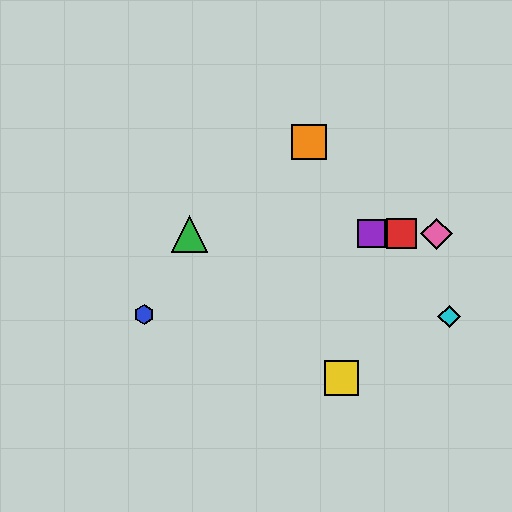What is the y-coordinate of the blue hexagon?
The blue hexagon is at y≈314.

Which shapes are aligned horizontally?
The red square, the green triangle, the purple square, the pink diamond are aligned horizontally.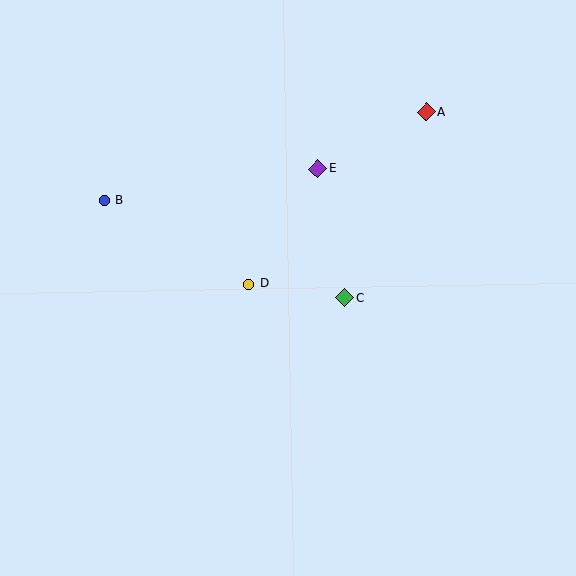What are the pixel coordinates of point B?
Point B is at (105, 201).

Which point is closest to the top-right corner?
Point A is closest to the top-right corner.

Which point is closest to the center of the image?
Point D at (249, 284) is closest to the center.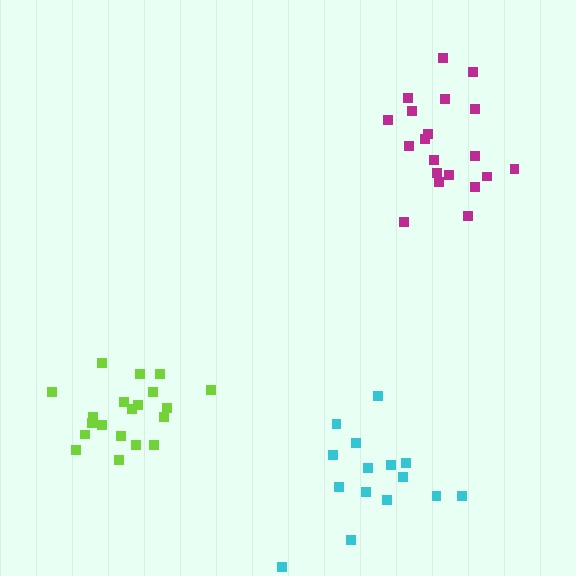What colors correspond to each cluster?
The clusters are colored: lime, cyan, magenta.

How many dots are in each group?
Group 1: 20 dots, Group 2: 15 dots, Group 3: 20 dots (55 total).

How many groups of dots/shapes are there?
There are 3 groups.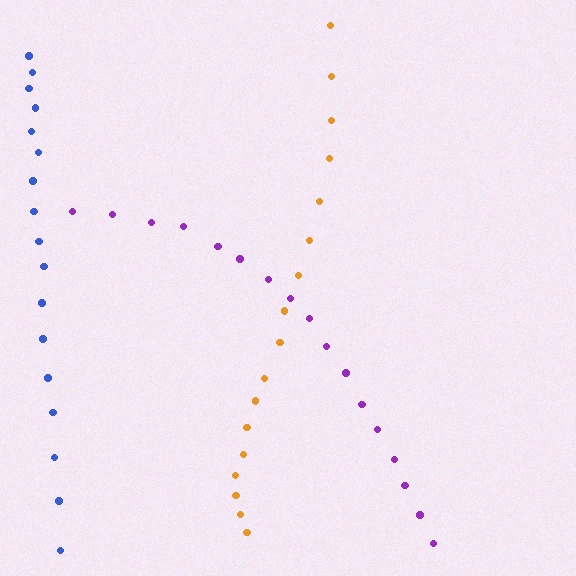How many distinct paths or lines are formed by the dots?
There are 3 distinct paths.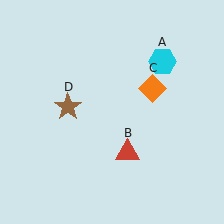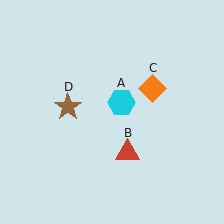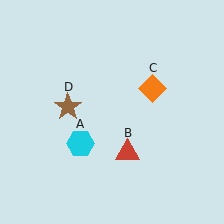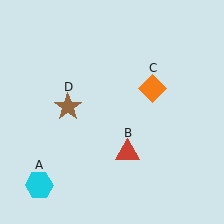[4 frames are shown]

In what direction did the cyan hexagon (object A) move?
The cyan hexagon (object A) moved down and to the left.